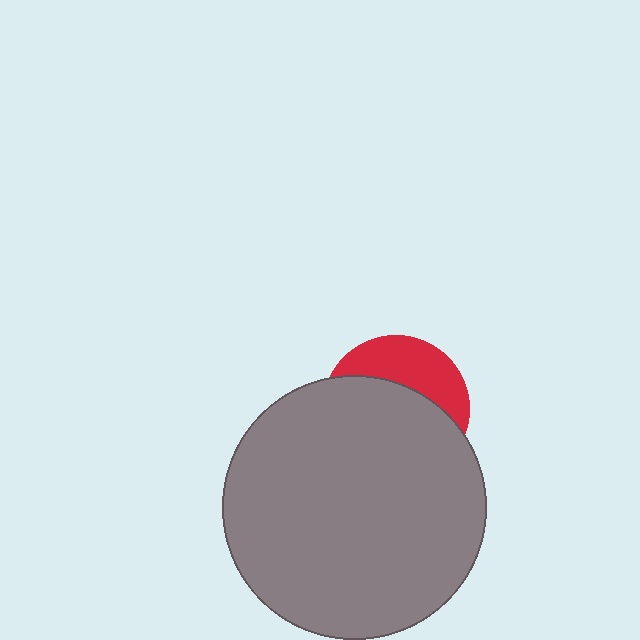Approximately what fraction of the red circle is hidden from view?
Roughly 66% of the red circle is hidden behind the gray circle.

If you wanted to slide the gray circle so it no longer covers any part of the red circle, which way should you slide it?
Slide it down — that is the most direct way to separate the two shapes.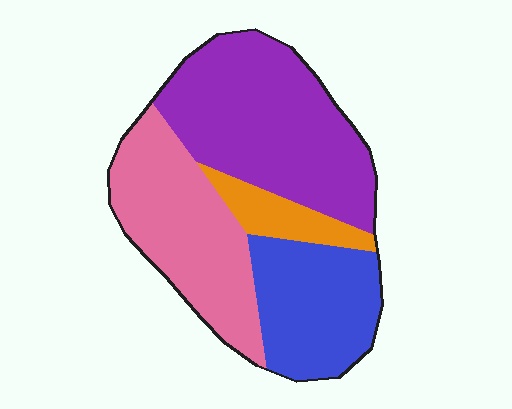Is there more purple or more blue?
Purple.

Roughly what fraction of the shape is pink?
Pink covers around 30% of the shape.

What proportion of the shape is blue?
Blue takes up about one quarter (1/4) of the shape.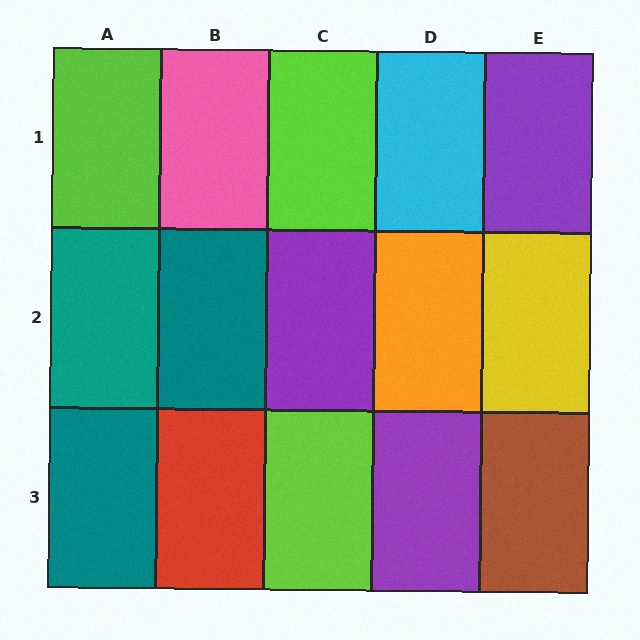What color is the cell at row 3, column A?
Teal.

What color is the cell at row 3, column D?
Purple.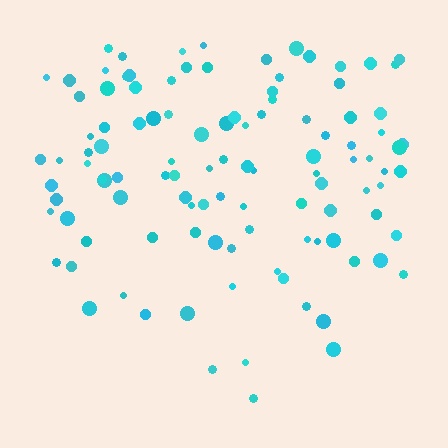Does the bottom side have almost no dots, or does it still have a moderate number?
Still a moderate number, just noticeably fewer than the top.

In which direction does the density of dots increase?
From bottom to top, with the top side densest.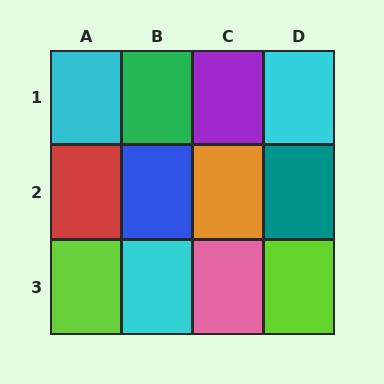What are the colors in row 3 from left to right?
Lime, cyan, pink, lime.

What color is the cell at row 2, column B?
Blue.